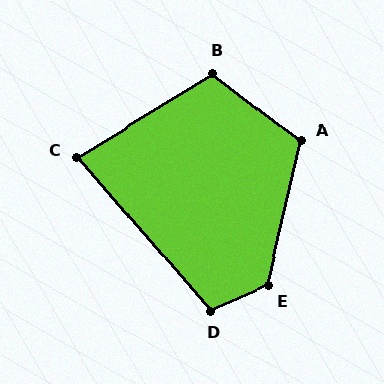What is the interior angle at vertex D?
Approximately 107 degrees (obtuse).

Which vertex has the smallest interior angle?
C, at approximately 81 degrees.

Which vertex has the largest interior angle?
E, at approximately 127 degrees.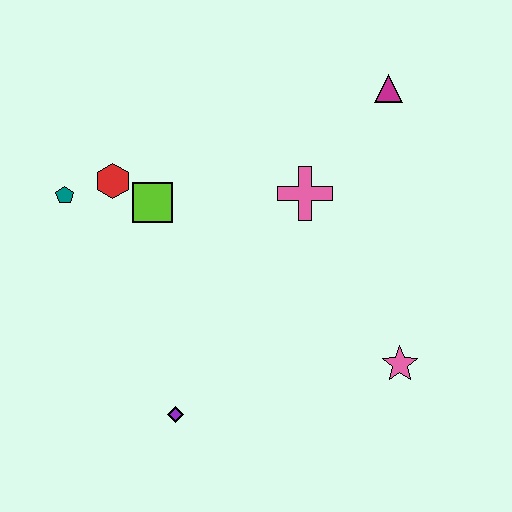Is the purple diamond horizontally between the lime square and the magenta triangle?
Yes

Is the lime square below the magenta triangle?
Yes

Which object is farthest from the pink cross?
The purple diamond is farthest from the pink cross.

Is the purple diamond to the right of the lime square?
Yes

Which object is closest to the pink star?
The pink cross is closest to the pink star.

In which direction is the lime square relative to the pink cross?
The lime square is to the left of the pink cross.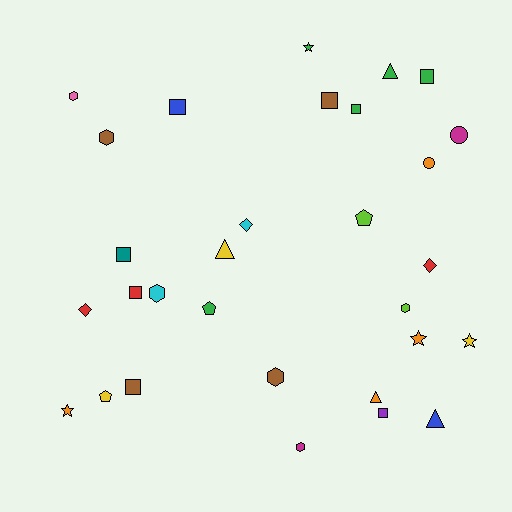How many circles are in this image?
There are 2 circles.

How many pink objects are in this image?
There is 1 pink object.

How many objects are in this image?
There are 30 objects.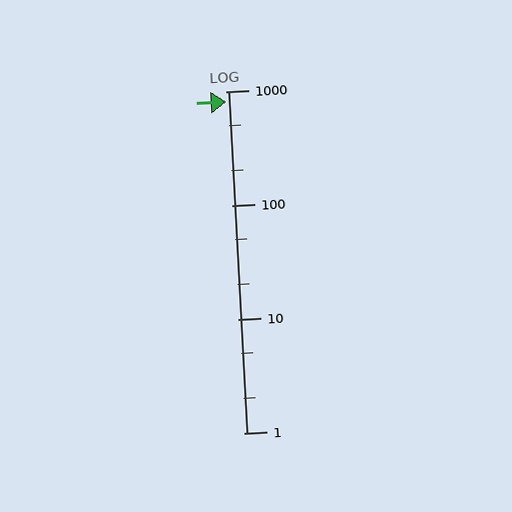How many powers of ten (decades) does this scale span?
The scale spans 3 decades, from 1 to 1000.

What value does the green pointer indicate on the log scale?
The pointer indicates approximately 810.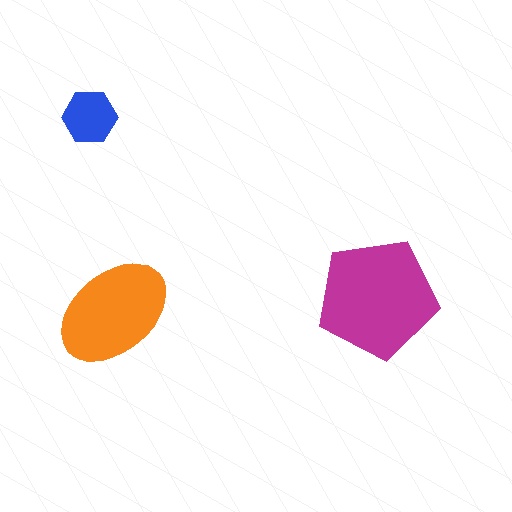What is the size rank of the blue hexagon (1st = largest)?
3rd.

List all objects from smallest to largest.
The blue hexagon, the orange ellipse, the magenta pentagon.